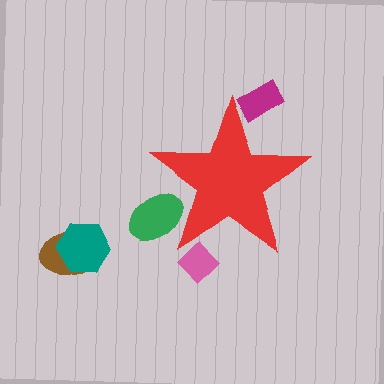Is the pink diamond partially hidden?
Yes, the pink diamond is partially hidden behind the red star.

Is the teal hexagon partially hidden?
No, the teal hexagon is fully visible.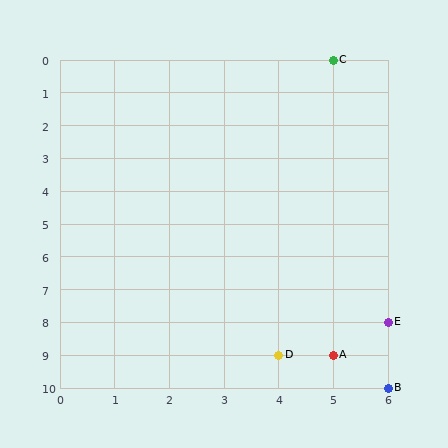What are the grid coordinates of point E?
Point E is at grid coordinates (6, 8).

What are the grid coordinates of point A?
Point A is at grid coordinates (5, 9).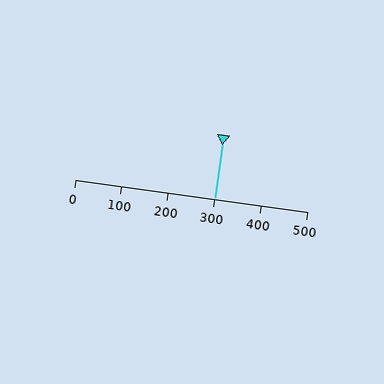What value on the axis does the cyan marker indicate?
The marker indicates approximately 300.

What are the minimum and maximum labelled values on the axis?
The axis runs from 0 to 500.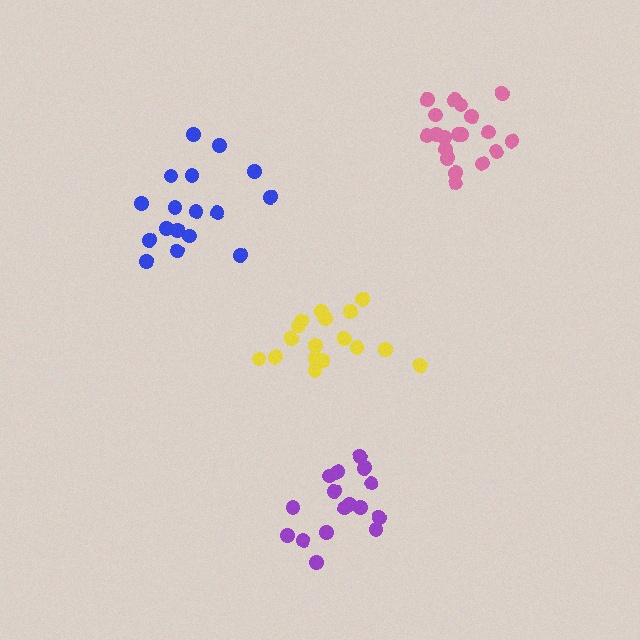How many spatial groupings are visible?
There are 4 spatial groupings.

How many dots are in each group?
Group 1: 18 dots, Group 2: 19 dots, Group 3: 17 dots, Group 4: 16 dots (70 total).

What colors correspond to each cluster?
The clusters are colored: yellow, pink, blue, purple.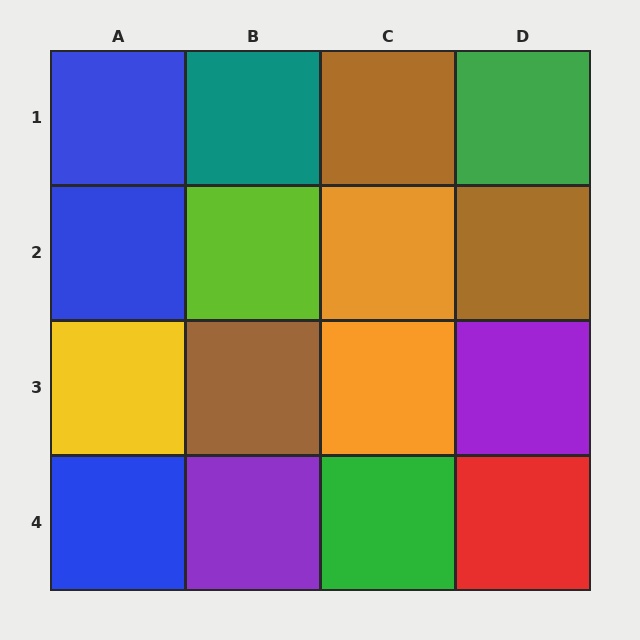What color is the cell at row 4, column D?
Red.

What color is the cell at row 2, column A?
Blue.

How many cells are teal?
1 cell is teal.